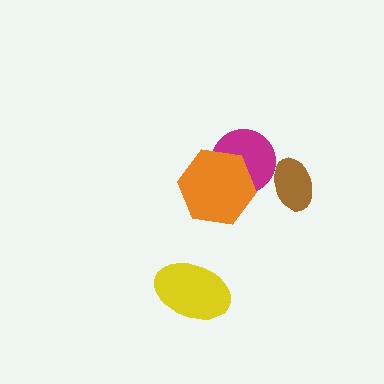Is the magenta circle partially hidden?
Yes, it is partially covered by another shape.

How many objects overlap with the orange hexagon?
1 object overlaps with the orange hexagon.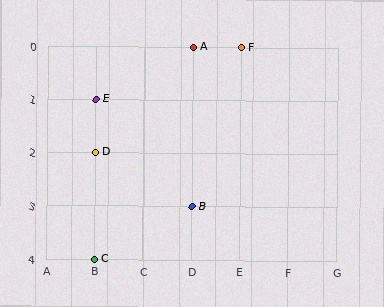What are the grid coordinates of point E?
Point E is at grid coordinates (B, 1).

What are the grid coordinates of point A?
Point A is at grid coordinates (D, 0).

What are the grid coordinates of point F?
Point F is at grid coordinates (E, 0).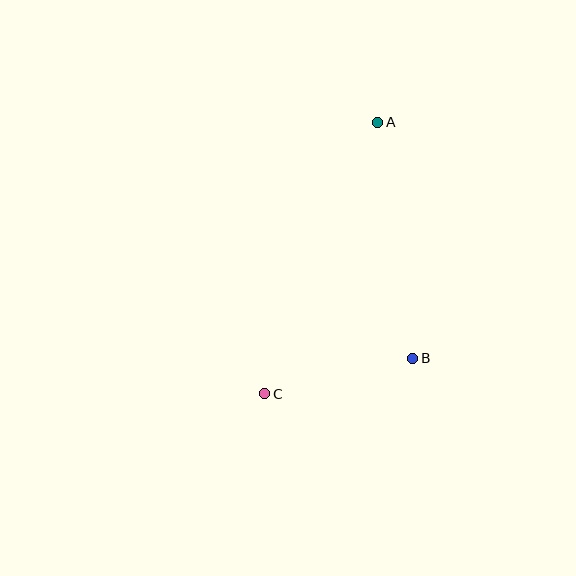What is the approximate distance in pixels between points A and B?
The distance between A and B is approximately 238 pixels.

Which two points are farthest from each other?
Points A and C are farthest from each other.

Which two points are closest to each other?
Points B and C are closest to each other.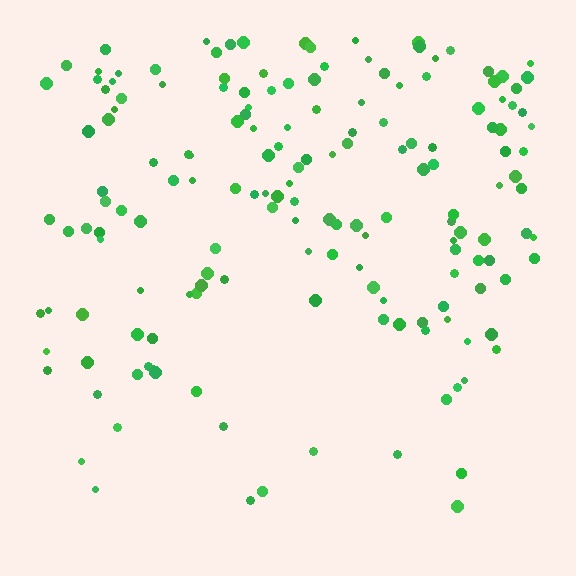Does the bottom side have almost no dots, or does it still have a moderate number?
Still a moderate number, just noticeably fewer than the top.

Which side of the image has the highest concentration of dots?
The top.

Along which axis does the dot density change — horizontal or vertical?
Vertical.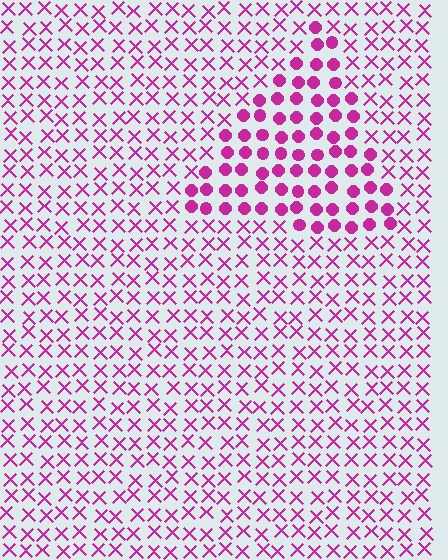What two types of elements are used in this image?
The image uses circles inside the triangle region and X marks outside it.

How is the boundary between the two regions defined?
The boundary is defined by a change in element shape: circles inside vs. X marks outside. All elements share the same color and spacing.